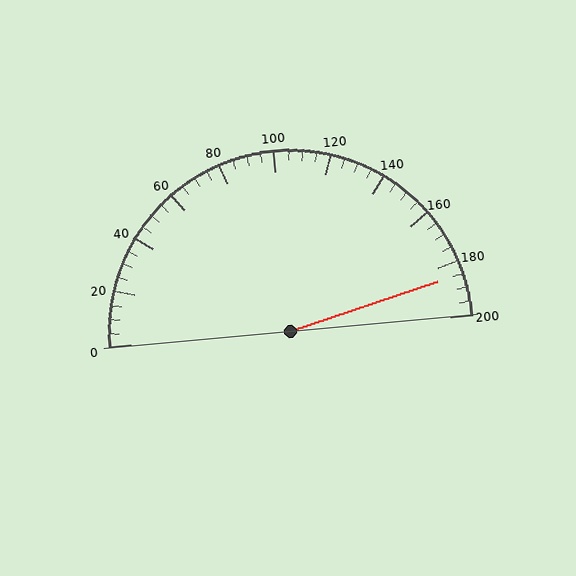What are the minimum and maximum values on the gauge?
The gauge ranges from 0 to 200.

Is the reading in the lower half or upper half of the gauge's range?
The reading is in the upper half of the range (0 to 200).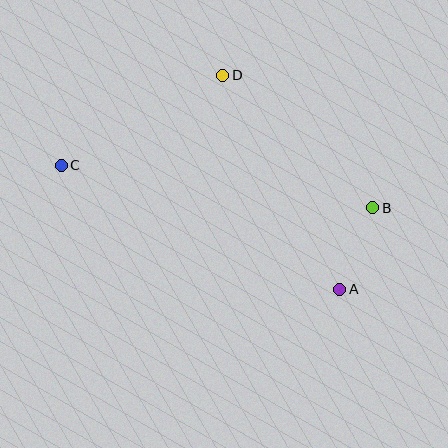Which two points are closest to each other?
Points A and B are closest to each other.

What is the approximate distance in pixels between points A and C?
The distance between A and C is approximately 305 pixels.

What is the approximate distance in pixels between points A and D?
The distance between A and D is approximately 244 pixels.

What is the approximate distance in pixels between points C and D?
The distance between C and D is approximately 185 pixels.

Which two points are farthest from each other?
Points B and C are farthest from each other.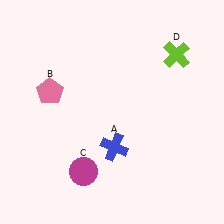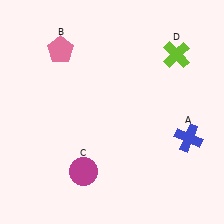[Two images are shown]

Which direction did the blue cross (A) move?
The blue cross (A) moved right.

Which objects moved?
The objects that moved are: the blue cross (A), the pink pentagon (B).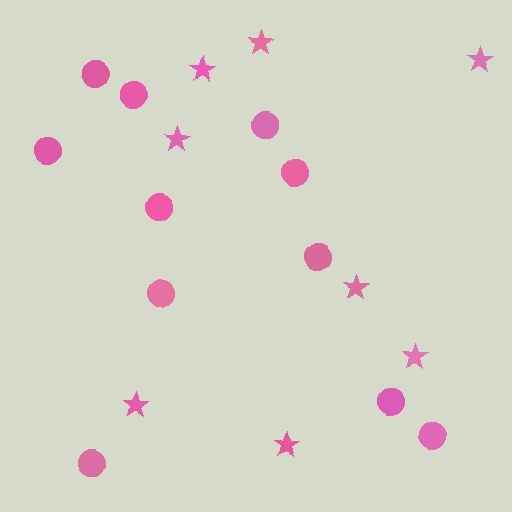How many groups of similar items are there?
There are 2 groups: one group of stars (8) and one group of circles (11).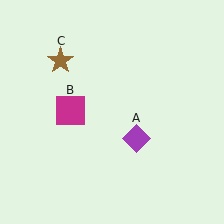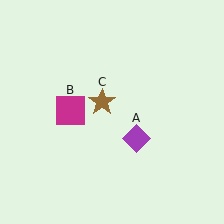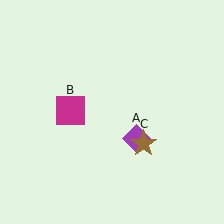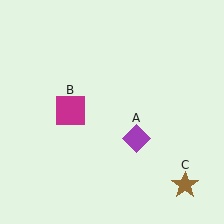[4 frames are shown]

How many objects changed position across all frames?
1 object changed position: brown star (object C).